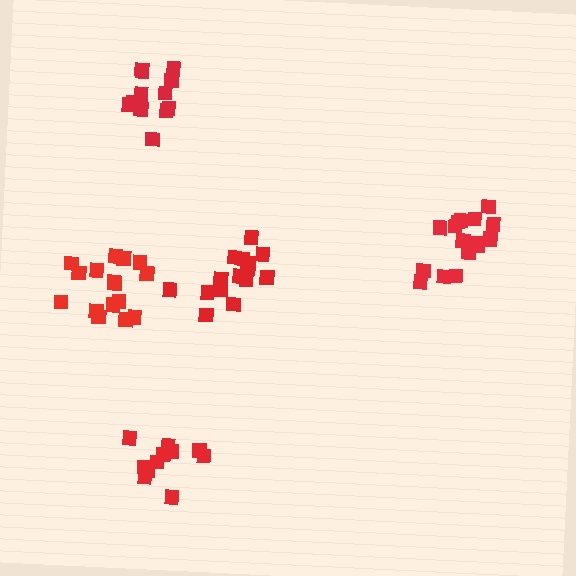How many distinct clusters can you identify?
There are 5 distinct clusters.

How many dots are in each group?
Group 1: 16 dots, Group 2: 16 dots, Group 3: 15 dots, Group 4: 12 dots, Group 5: 11 dots (70 total).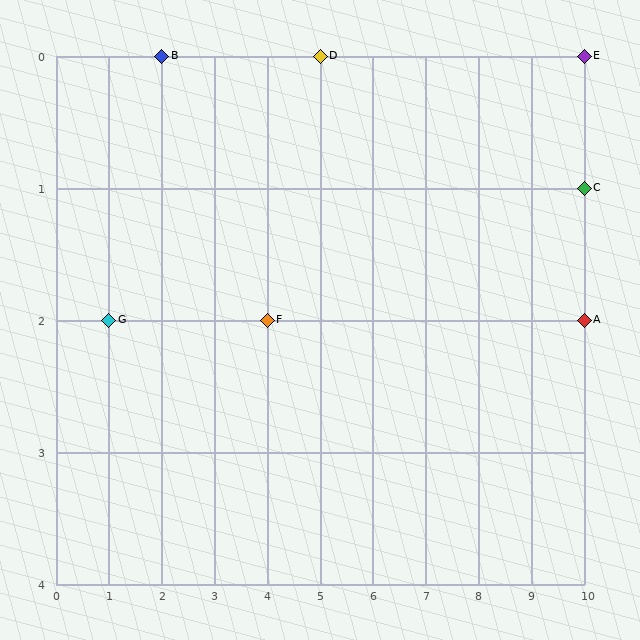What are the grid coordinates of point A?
Point A is at grid coordinates (10, 2).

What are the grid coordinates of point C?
Point C is at grid coordinates (10, 1).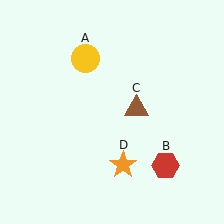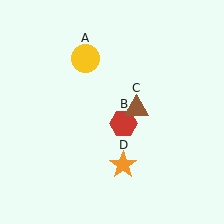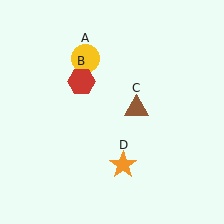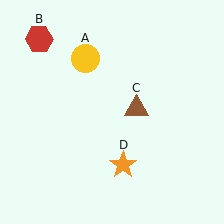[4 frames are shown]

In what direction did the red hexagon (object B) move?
The red hexagon (object B) moved up and to the left.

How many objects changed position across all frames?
1 object changed position: red hexagon (object B).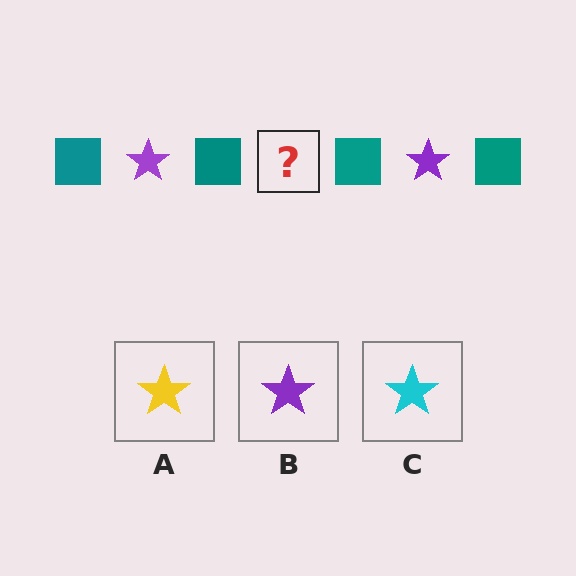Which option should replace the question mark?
Option B.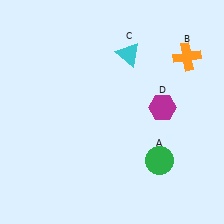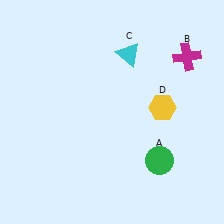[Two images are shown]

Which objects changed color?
B changed from orange to magenta. D changed from magenta to yellow.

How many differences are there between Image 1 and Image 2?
There are 2 differences between the two images.